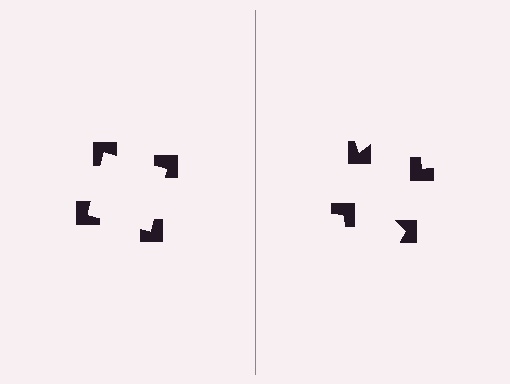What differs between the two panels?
The notched squares are positioned identically on both sides; only the wedge orientations differ. On the left they align to a square; on the right they are misaligned.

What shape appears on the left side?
An illusory square.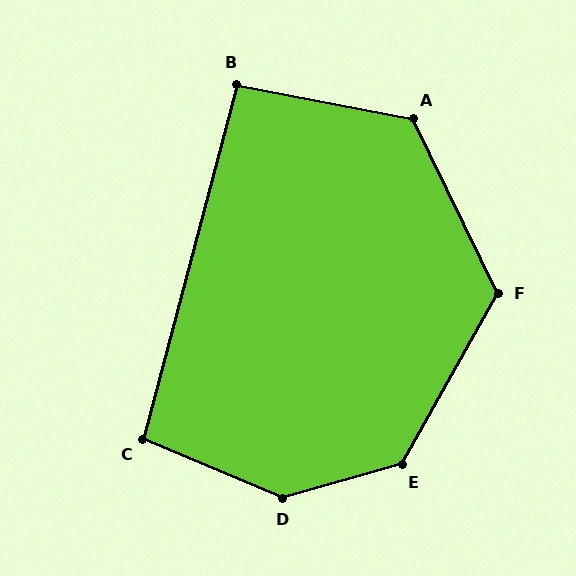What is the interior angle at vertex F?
Approximately 125 degrees (obtuse).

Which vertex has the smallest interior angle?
B, at approximately 94 degrees.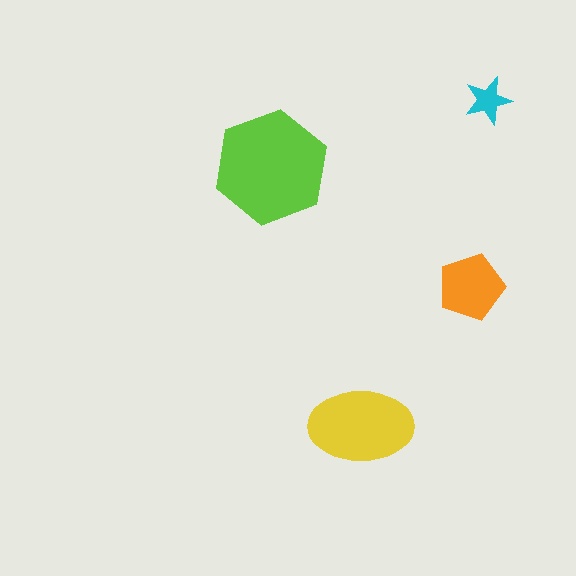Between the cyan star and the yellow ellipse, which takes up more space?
The yellow ellipse.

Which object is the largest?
The lime hexagon.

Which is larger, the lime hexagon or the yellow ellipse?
The lime hexagon.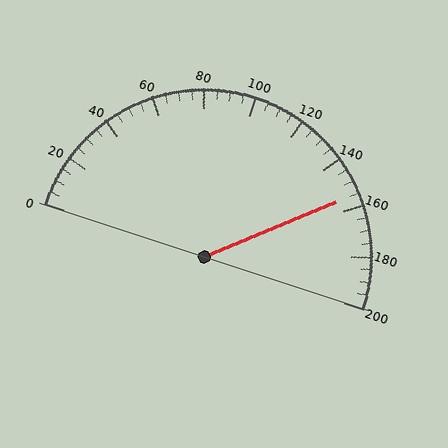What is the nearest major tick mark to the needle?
The nearest major tick mark is 160.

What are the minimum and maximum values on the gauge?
The gauge ranges from 0 to 200.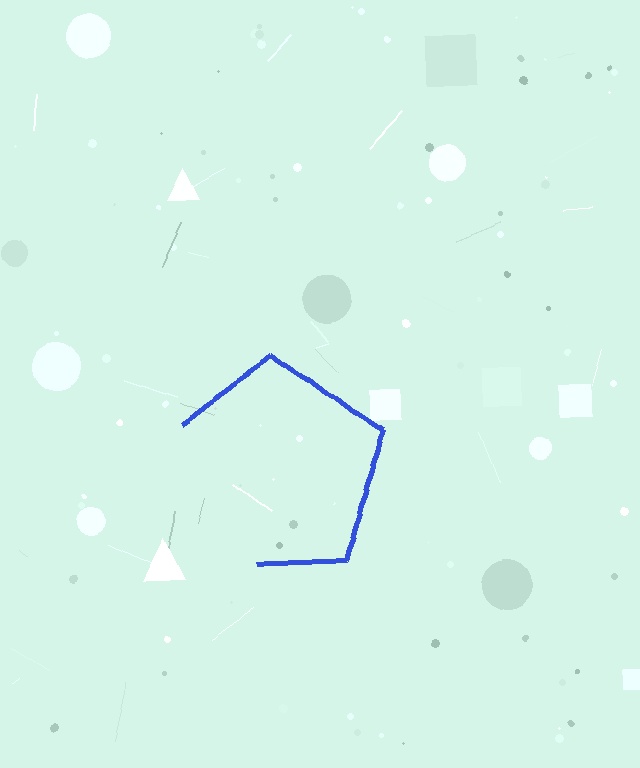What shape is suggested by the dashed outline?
The dashed outline suggests a pentagon.